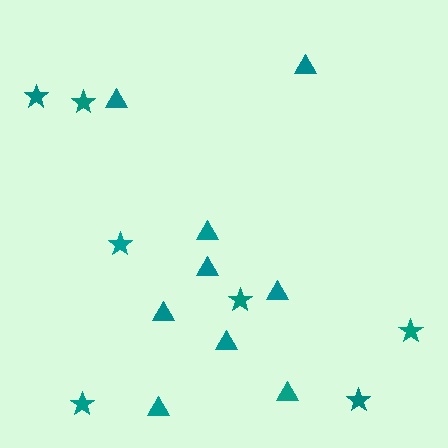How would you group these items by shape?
There are 2 groups: one group of stars (7) and one group of triangles (9).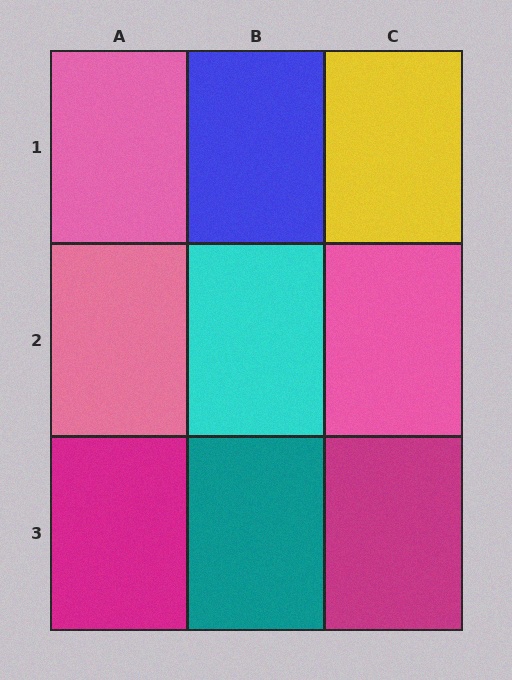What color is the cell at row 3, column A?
Magenta.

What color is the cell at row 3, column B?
Teal.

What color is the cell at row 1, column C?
Yellow.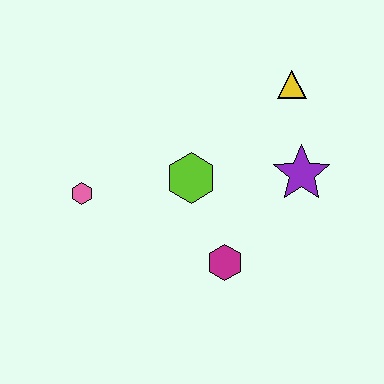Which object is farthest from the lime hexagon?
The yellow triangle is farthest from the lime hexagon.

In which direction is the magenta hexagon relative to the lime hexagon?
The magenta hexagon is below the lime hexagon.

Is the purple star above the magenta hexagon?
Yes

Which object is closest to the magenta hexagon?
The lime hexagon is closest to the magenta hexagon.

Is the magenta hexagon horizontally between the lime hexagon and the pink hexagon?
No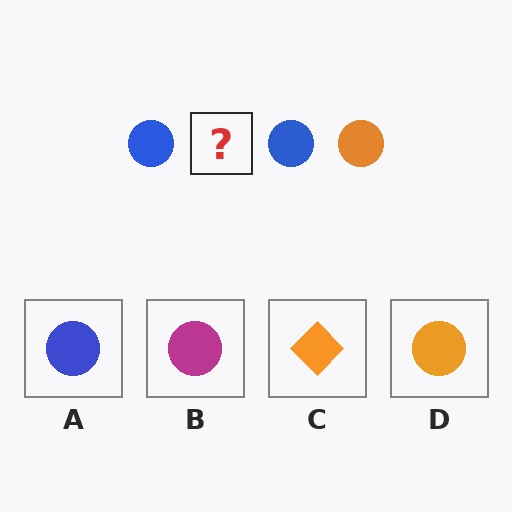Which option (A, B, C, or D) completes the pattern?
D.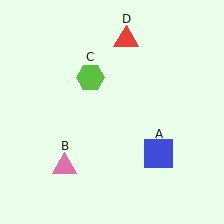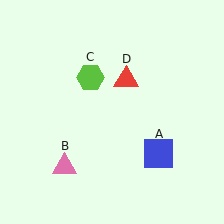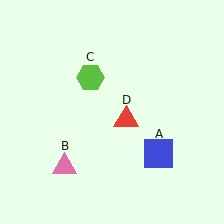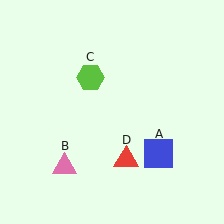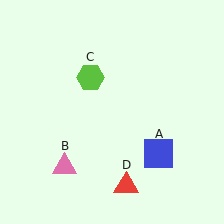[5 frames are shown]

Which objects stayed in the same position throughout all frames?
Blue square (object A) and pink triangle (object B) and lime hexagon (object C) remained stationary.